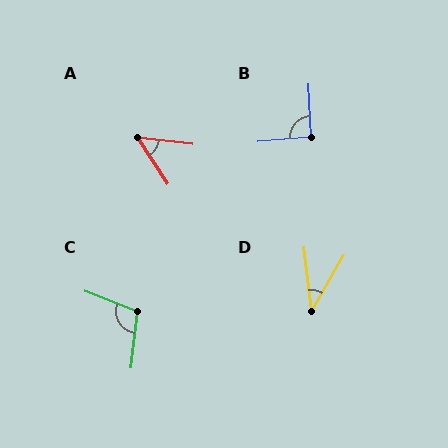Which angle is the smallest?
D, at approximately 37 degrees.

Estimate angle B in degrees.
Approximately 91 degrees.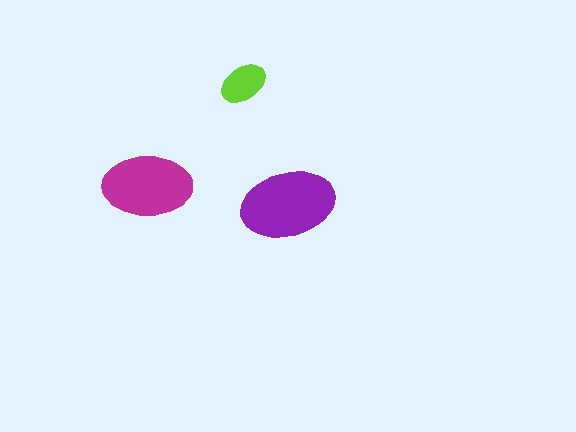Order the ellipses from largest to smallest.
the purple one, the magenta one, the lime one.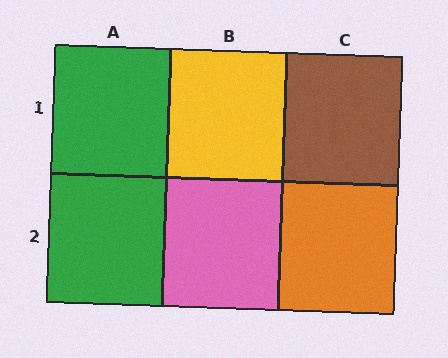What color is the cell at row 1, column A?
Green.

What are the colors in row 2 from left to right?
Green, pink, orange.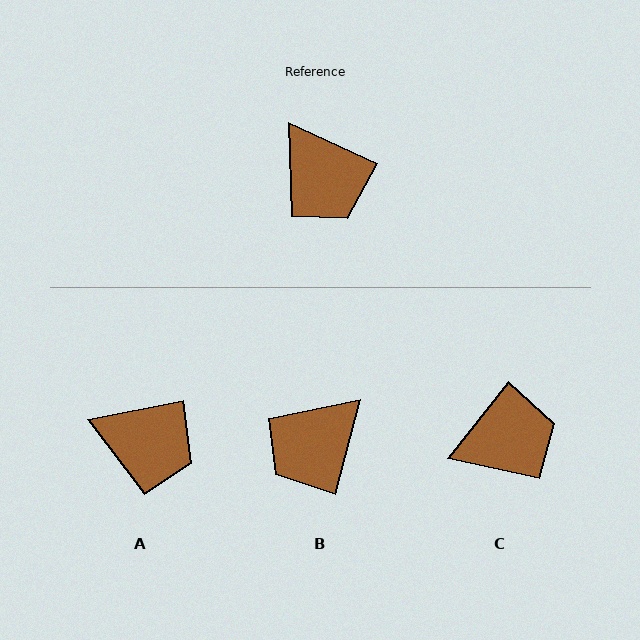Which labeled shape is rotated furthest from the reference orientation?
B, about 80 degrees away.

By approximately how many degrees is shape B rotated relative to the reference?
Approximately 80 degrees clockwise.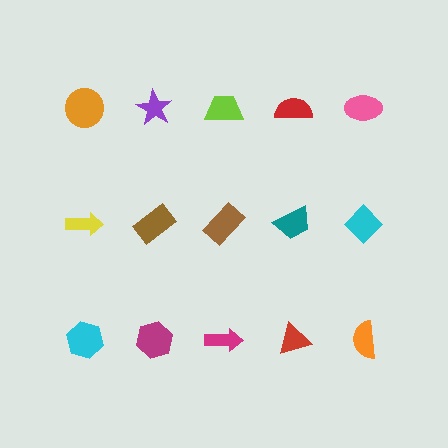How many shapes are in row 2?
5 shapes.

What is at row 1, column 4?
A red semicircle.